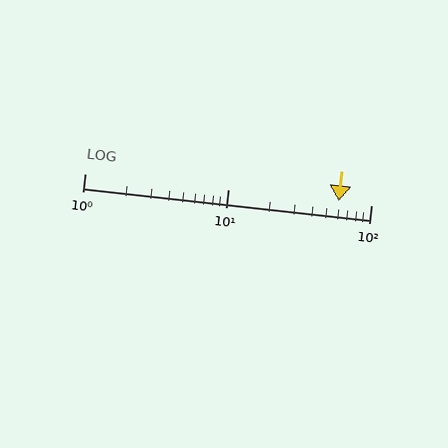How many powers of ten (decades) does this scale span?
The scale spans 2 decades, from 1 to 100.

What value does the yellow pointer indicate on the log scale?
The pointer indicates approximately 59.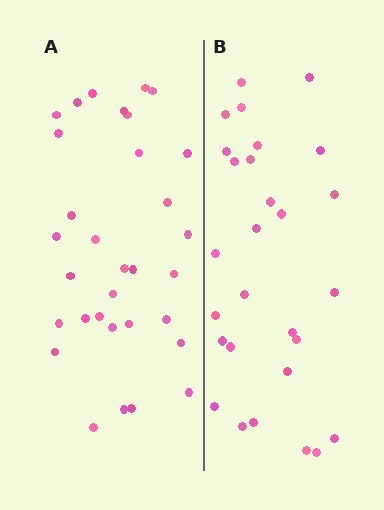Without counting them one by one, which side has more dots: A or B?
Region A (the left region) has more dots.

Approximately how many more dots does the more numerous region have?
Region A has about 4 more dots than region B.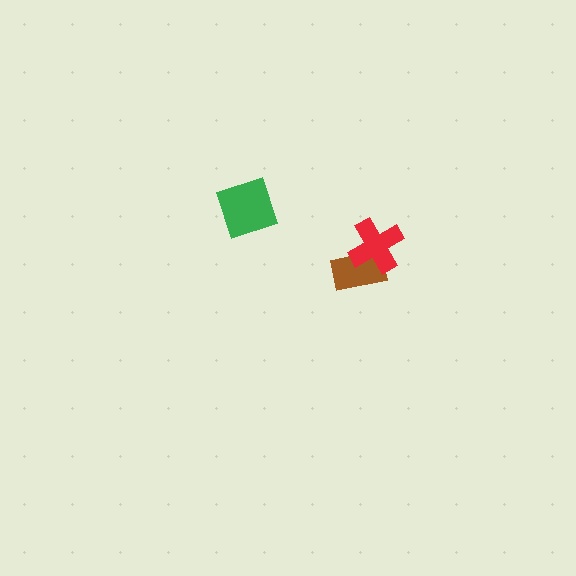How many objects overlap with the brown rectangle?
1 object overlaps with the brown rectangle.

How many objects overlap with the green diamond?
0 objects overlap with the green diamond.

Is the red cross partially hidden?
No, no other shape covers it.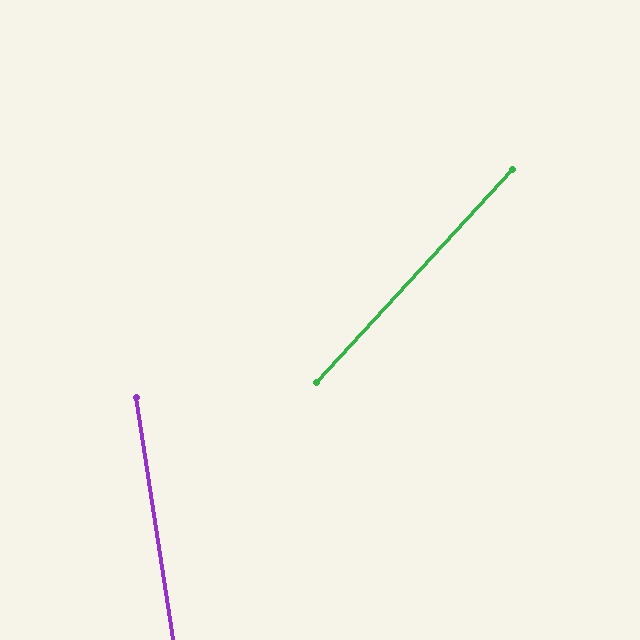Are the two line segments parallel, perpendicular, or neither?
Neither parallel nor perpendicular — they differ by about 51°.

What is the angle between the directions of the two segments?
Approximately 51 degrees.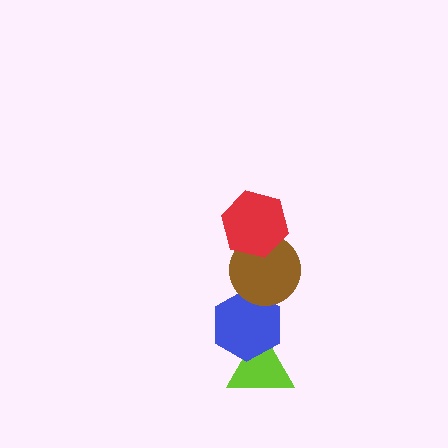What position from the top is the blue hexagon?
The blue hexagon is 3rd from the top.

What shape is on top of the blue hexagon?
The brown circle is on top of the blue hexagon.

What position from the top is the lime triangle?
The lime triangle is 4th from the top.